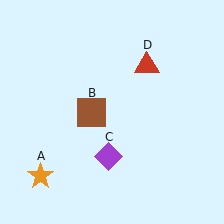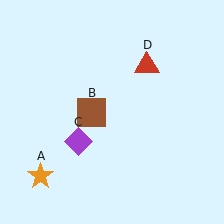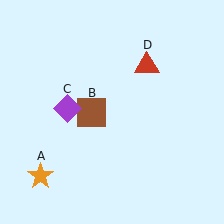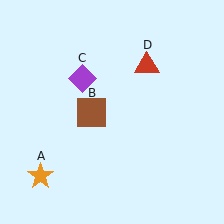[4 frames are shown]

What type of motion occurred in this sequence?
The purple diamond (object C) rotated clockwise around the center of the scene.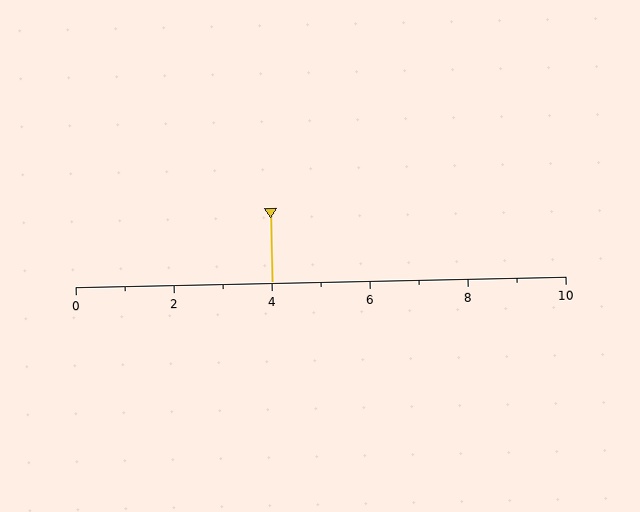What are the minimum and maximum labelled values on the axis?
The axis runs from 0 to 10.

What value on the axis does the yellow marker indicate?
The marker indicates approximately 4.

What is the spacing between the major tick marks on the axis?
The major ticks are spaced 2 apart.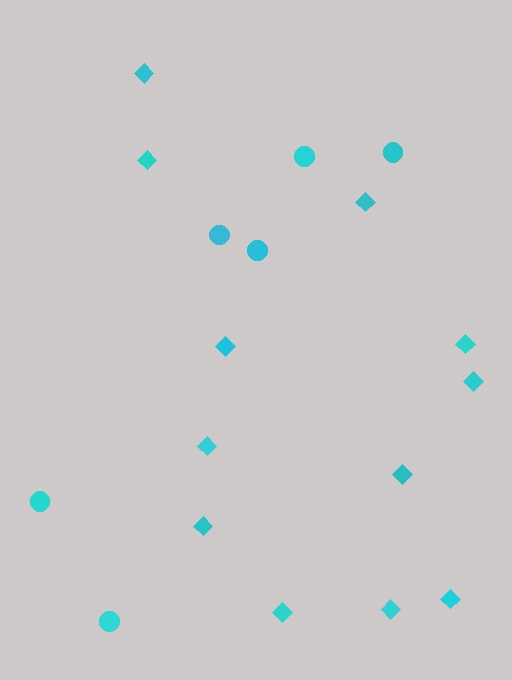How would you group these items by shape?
There are 2 groups: one group of circles (6) and one group of diamonds (12).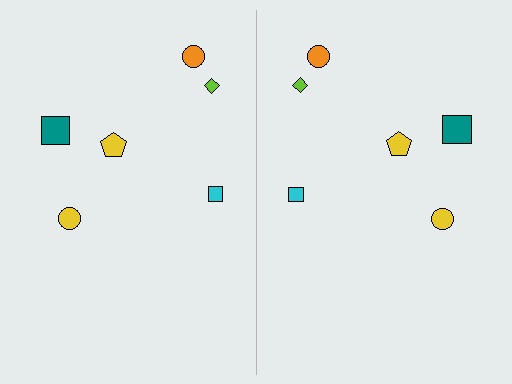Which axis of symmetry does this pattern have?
The pattern has a vertical axis of symmetry running through the center of the image.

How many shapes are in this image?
There are 12 shapes in this image.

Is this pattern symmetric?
Yes, this pattern has bilateral (reflection) symmetry.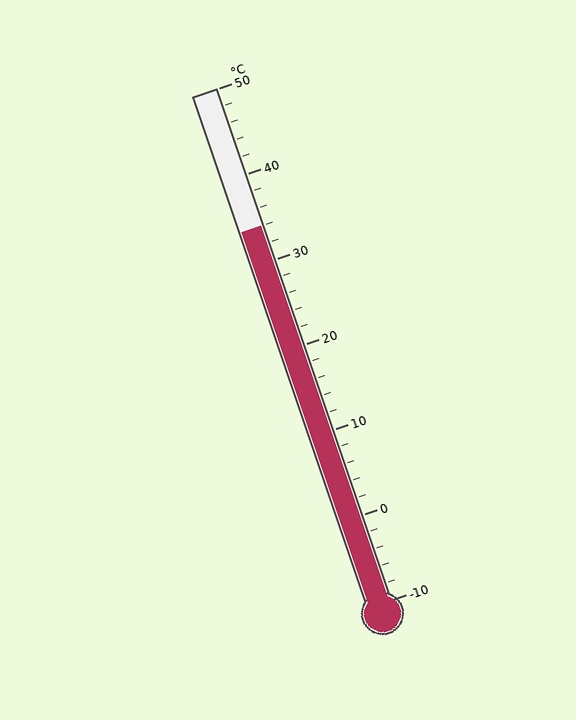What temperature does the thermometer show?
The thermometer shows approximately 34°C.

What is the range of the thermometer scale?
The thermometer scale ranges from -10°C to 50°C.